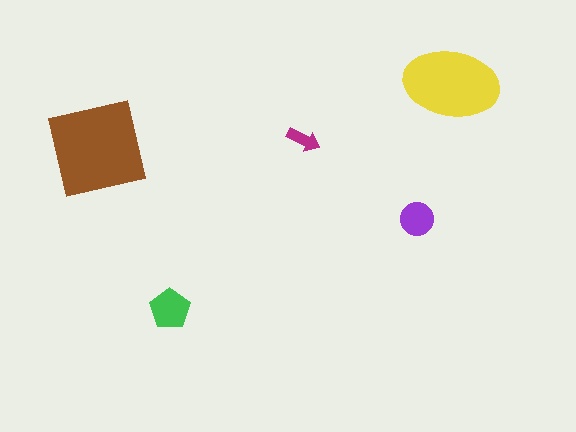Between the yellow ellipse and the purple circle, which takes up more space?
The yellow ellipse.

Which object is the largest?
The brown square.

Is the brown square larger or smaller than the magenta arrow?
Larger.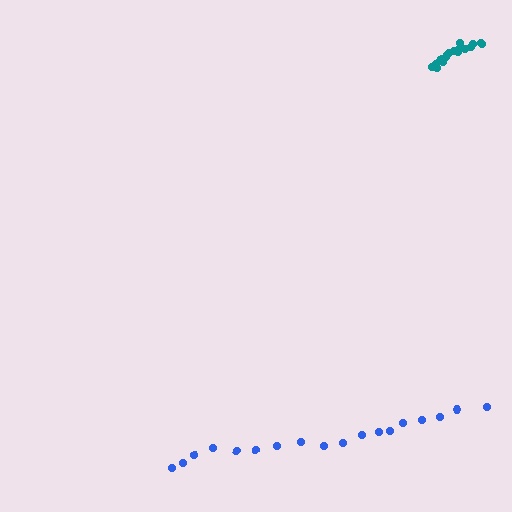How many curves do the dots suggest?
There are 2 distinct paths.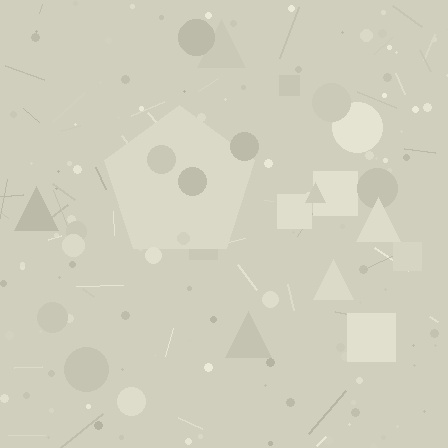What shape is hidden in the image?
A pentagon is hidden in the image.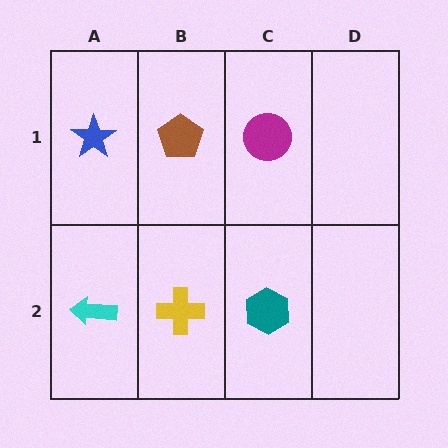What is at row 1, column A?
A blue star.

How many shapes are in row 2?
3 shapes.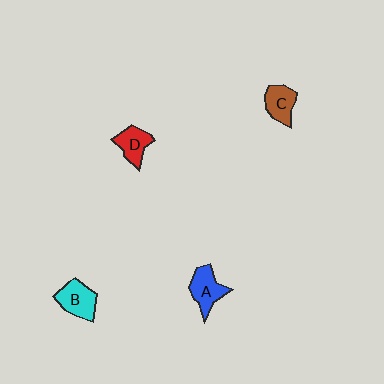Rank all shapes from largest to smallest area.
From largest to smallest: B (cyan), A (blue), D (red), C (brown).